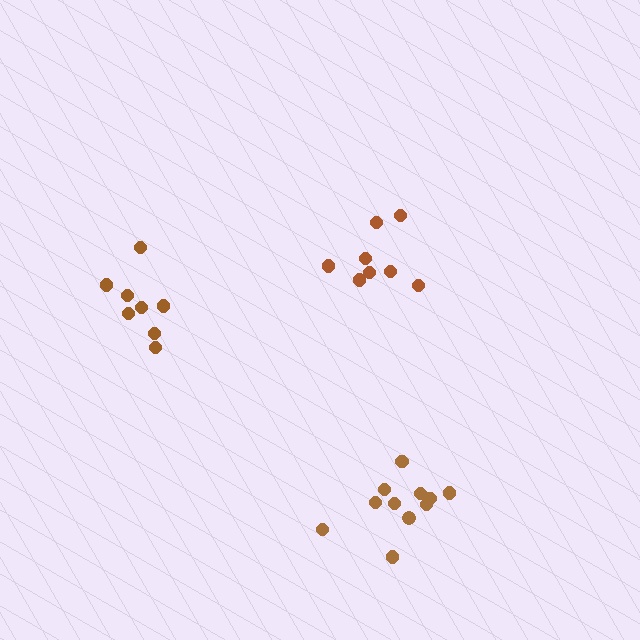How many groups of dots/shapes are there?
There are 3 groups.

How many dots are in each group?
Group 1: 8 dots, Group 2: 8 dots, Group 3: 11 dots (27 total).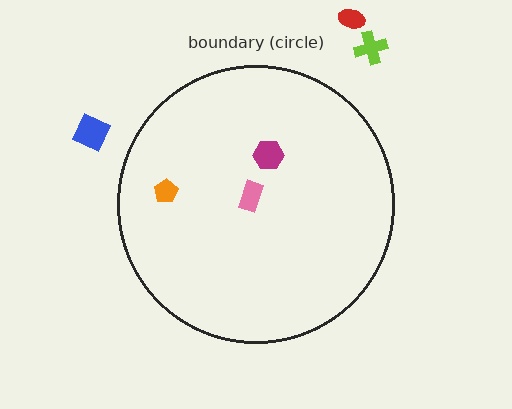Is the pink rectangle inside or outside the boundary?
Inside.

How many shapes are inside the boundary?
3 inside, 3 outside.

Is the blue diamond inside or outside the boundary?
Outside.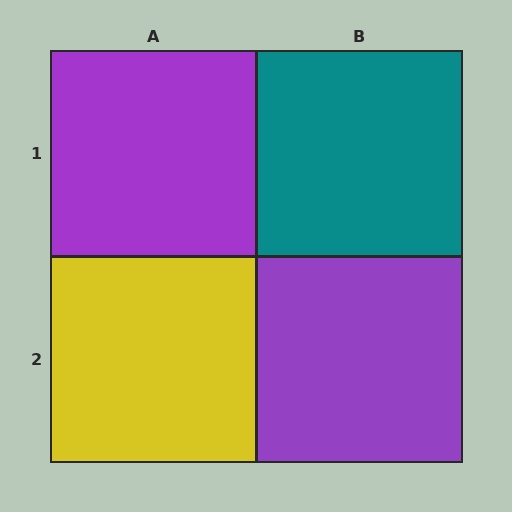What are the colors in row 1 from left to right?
Purple, teal.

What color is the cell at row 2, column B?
Purple.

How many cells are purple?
2 cells are purple.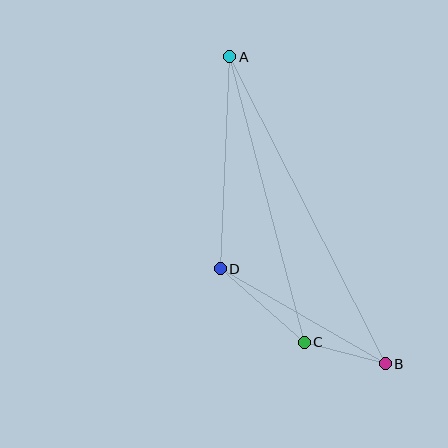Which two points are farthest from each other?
Points A and B are farthest from each other.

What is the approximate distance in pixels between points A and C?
The distance between A and C is approximately 295 pixels.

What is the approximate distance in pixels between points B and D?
The distance between B and D is approximately 191 pixels.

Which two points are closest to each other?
Points B and C are closest to each other.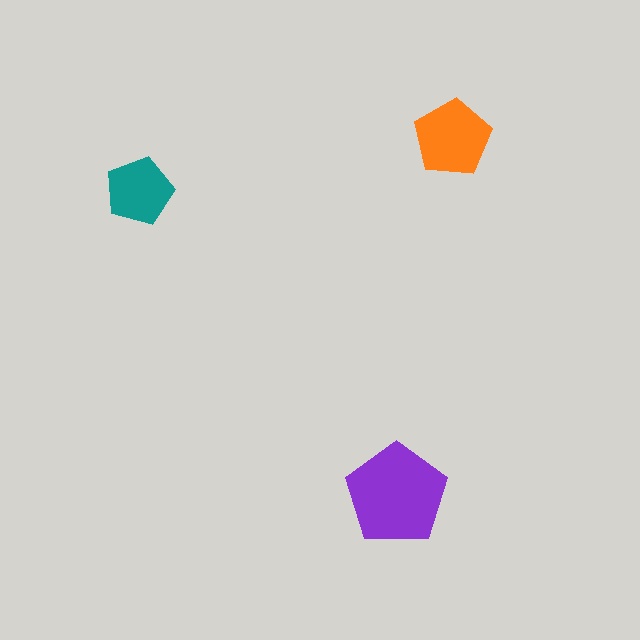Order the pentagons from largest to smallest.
the purple one, the orange one, the teal one.